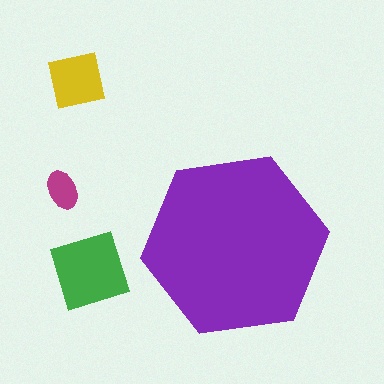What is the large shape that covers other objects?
A purple hexagon.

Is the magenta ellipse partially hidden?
No, the magenta ellipse is fully visible.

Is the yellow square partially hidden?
No, the yellow square is fully visible.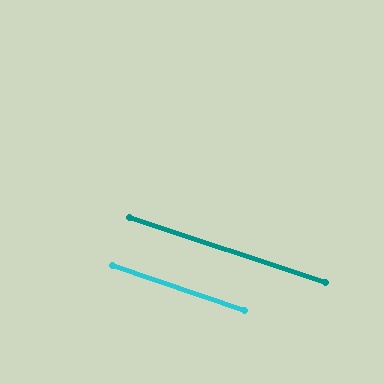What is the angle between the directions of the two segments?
Approximately 1 degree.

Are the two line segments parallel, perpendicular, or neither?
Parallel — their directions differ by only 0.5°.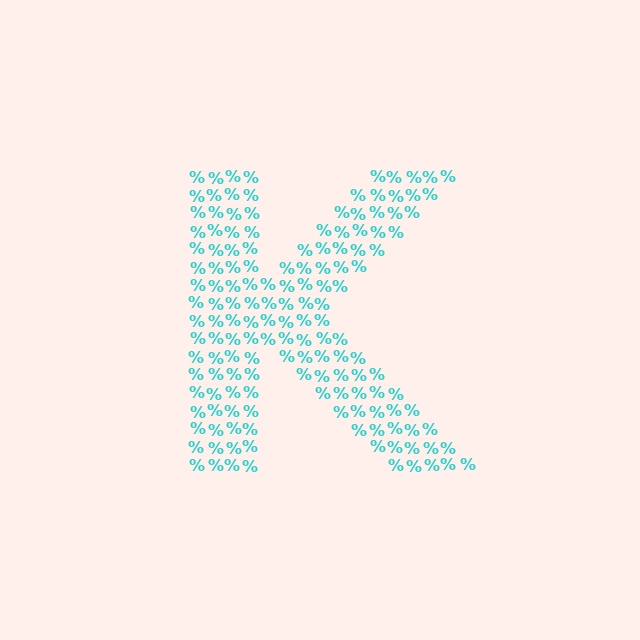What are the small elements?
The small elements are percent signs.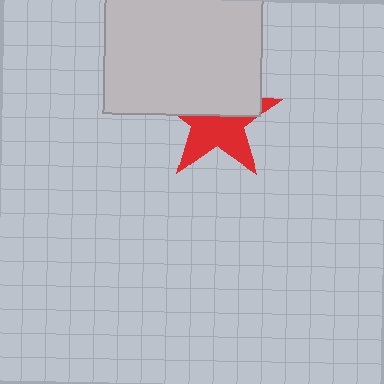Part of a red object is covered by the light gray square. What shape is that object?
It is a star.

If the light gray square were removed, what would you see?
You would see the complete red star.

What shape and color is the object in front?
The object in front is a light gray square.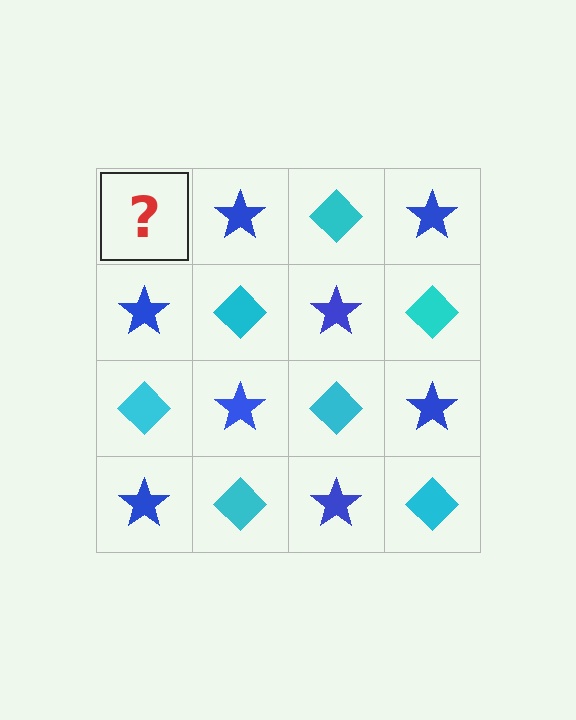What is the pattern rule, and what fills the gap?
The rule is that it alternates cyan diamond and blue star in a checkerboard pattern. The gap should be filled with a cyan diamond.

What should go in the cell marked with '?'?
The missing cell should contain a cyan diamond.